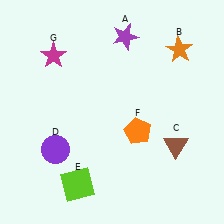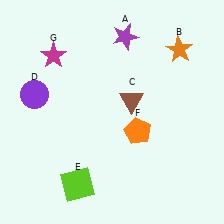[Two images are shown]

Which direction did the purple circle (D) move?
The purple circle (D) moved up.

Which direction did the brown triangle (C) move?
The brown triangle (C) moved up.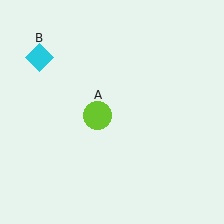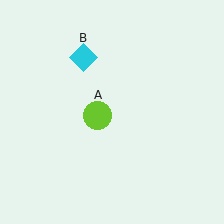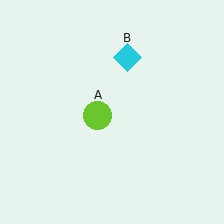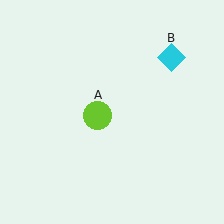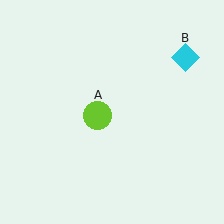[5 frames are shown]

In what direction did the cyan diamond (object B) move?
The cyan diamond (object B) moved right.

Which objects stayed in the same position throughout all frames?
Lime circle (object A) remained stationary.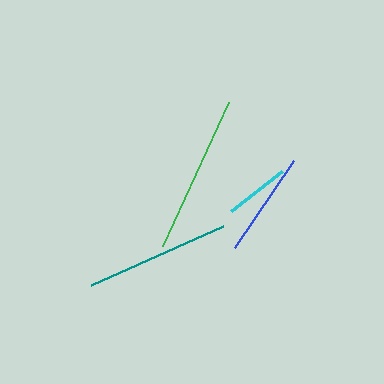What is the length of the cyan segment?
The cyan segment is approximately 65 pixels long.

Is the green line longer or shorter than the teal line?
The green line is longer than the teal line.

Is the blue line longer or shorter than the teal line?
The teal line is longer than the blue line.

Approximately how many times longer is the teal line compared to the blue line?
The teal line is approximately 1.4 times the length of the blue line.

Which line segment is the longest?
The green line is the longest at approximately 159 pixels.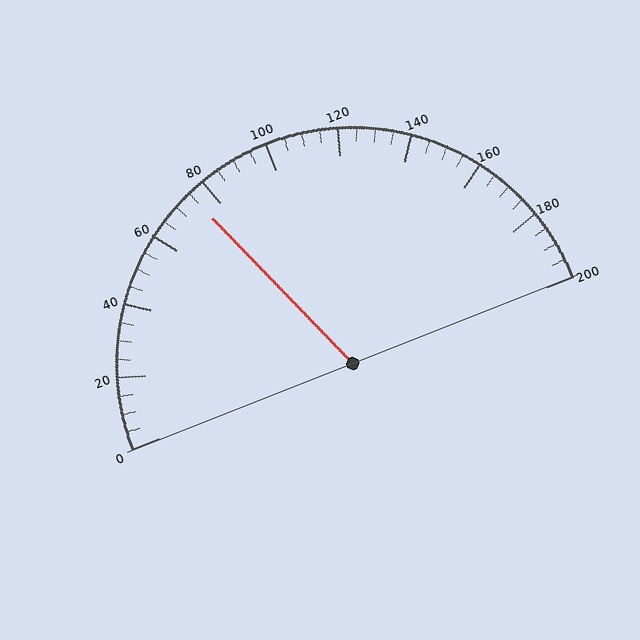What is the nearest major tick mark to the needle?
The nearest major tick mark is 80.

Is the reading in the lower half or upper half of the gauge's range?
The reading is in the lower half of the range (0 to 200).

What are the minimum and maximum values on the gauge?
The gauge ranges from 0 to 200.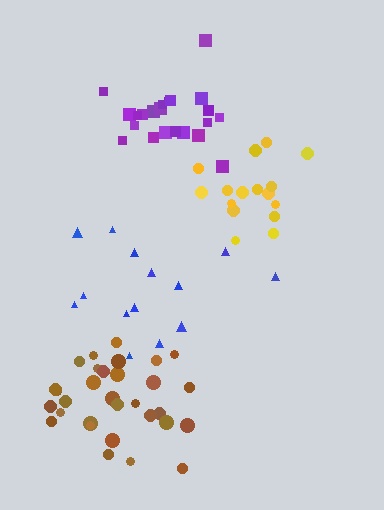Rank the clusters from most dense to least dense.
purple, brown, yellow, blue.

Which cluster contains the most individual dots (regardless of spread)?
Brown (31).